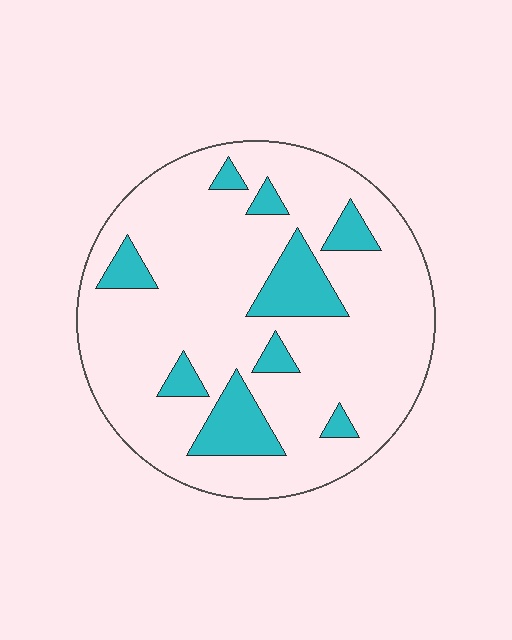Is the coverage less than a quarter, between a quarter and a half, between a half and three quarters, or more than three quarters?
Less than a quarter.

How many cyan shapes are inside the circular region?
9.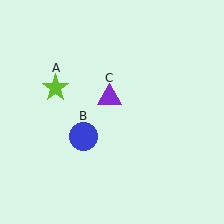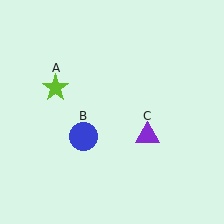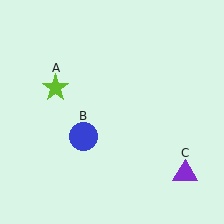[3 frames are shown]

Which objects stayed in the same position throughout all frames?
Lime star (object A) and blue circle (object B) remained stationary.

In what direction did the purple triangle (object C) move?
The purple triangle (object C) moved down and to the right.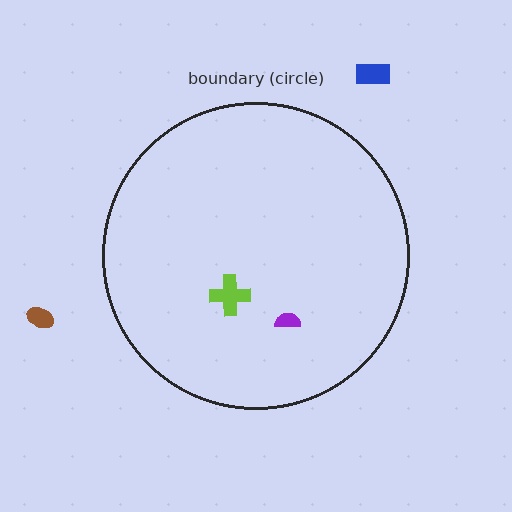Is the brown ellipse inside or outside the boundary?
Outside.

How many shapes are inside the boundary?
2 inside, 2 outside.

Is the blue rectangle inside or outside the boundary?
Outside.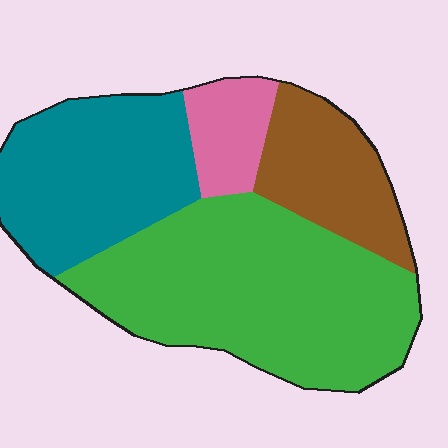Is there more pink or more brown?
Brown.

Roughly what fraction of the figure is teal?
Teal takes up about one quarter (1/4) of the figure.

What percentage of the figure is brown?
Brown takes up about one sixth (1/6) of the figure.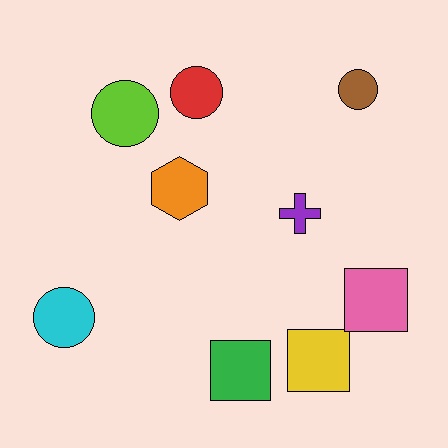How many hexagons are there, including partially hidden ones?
There is 1 hexagon.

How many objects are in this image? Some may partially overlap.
There are 9 objects.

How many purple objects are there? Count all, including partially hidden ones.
There is 1 purple object.